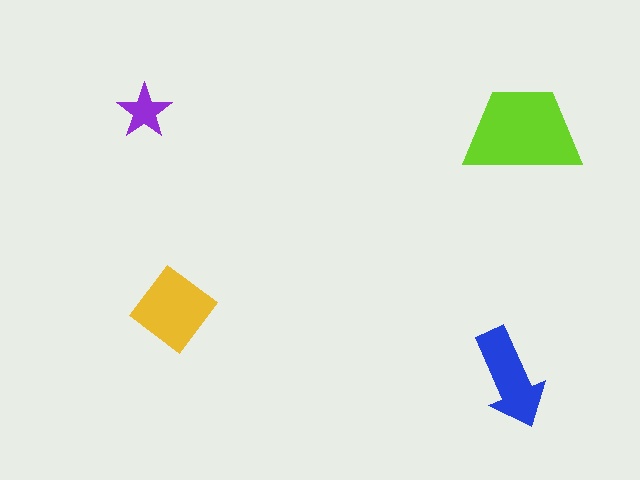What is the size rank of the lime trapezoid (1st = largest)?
1st.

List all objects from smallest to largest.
The purple star, the blue arrow, the yellow diamond, the lime trapezoid.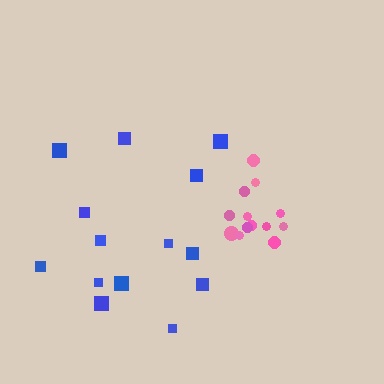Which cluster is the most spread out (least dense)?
Blue.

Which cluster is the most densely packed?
Pink.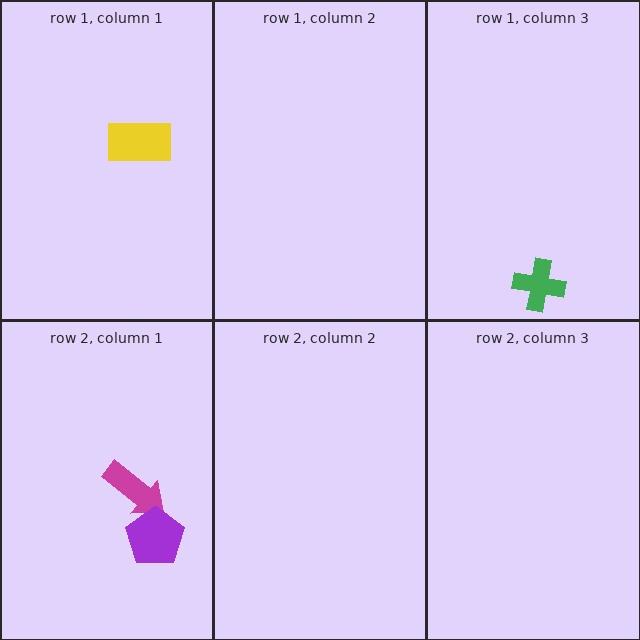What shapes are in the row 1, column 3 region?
The green cross.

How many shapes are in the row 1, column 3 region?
1.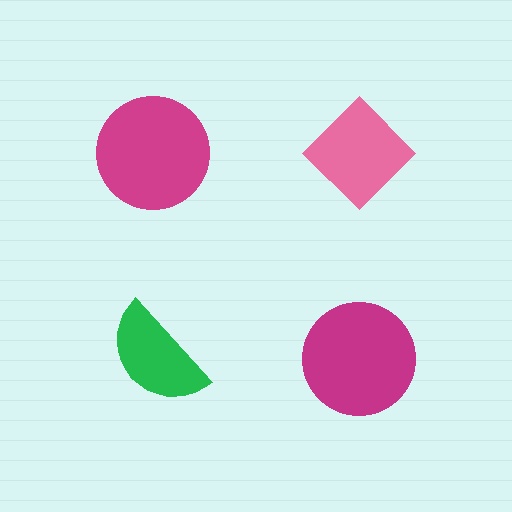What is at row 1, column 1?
A magenta circle.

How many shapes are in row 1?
2 shapes.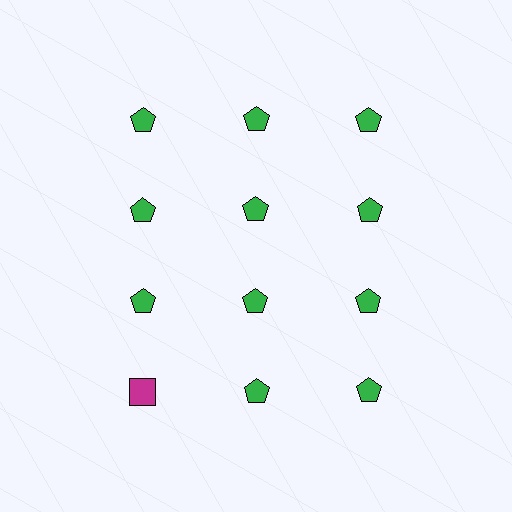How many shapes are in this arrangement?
There are 12 shapes arranged in a grid pattern.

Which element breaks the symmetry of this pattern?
The magenta square in the fourth row, leftmost column breaks the symmetry. All other shapes are green pentagons.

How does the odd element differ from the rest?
It differs in both color (magenta instead of green) and shape (square instead of pentagon).